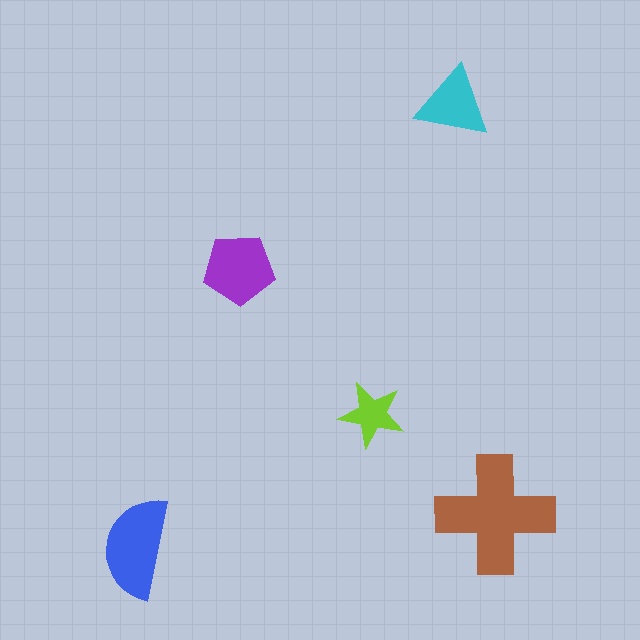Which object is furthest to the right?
The brown cross is rightmost.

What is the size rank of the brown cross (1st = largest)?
1st.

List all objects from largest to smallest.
The brown cross, the blue semicircle, the purple pentagon, the cyan triangle, the lime star.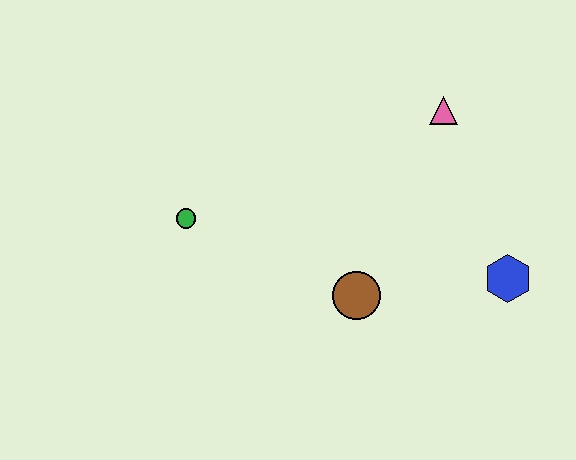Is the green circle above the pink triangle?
No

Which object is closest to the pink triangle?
The blue hexagon is closest to the pink triangle.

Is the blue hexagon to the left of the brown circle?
No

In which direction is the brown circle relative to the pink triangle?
The brown circle is below the pink triangle.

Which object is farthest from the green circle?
The blue hexagon is farthest from the green circle.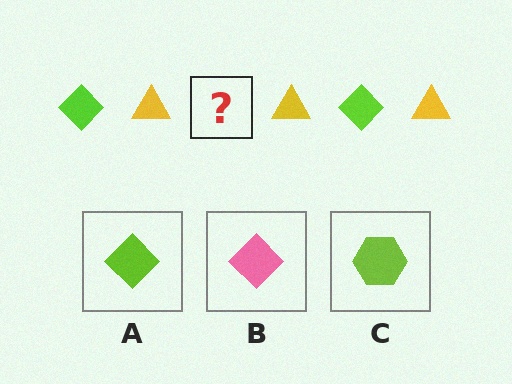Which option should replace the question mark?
Option A.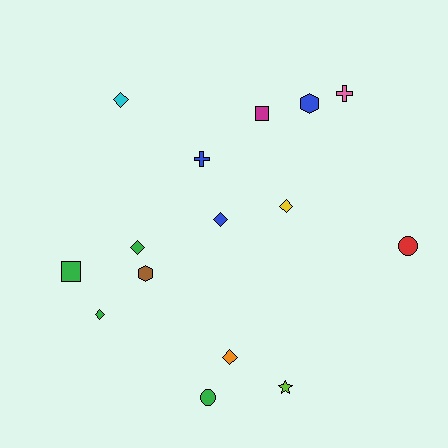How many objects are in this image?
There are 15 objects.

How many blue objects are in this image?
There are 3 blue objects.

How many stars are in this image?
There is 1 star.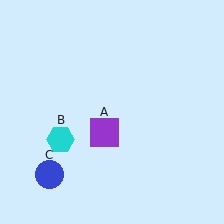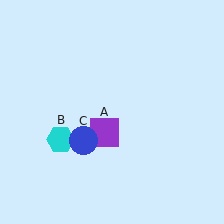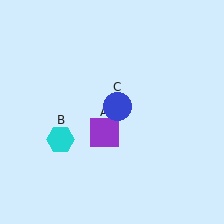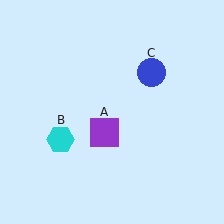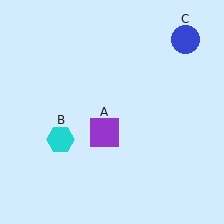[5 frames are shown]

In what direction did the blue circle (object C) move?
The blue circle (object C) moved up and to the right.